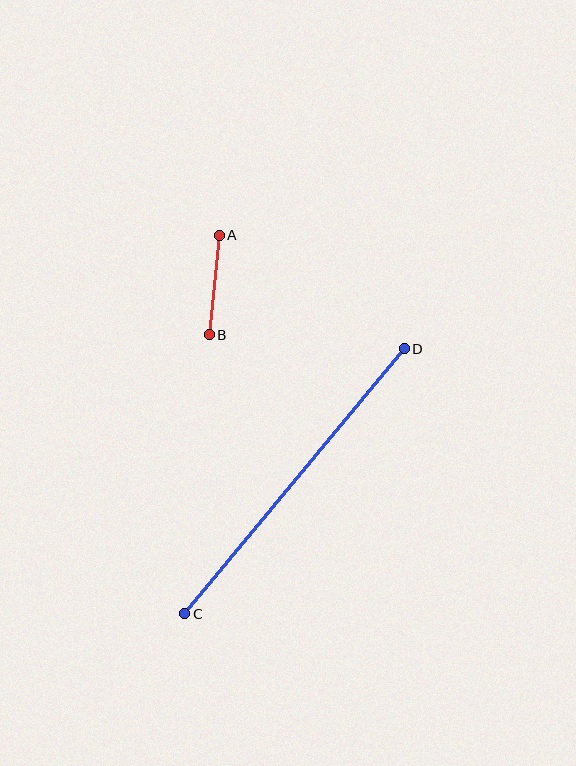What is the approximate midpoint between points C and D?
The midpoint is at approximately (295, 481) pixels.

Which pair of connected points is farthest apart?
Points C and D are farthest apart.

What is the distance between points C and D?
The distance is approximately 344 pixels.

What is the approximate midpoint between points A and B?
The midpoint is at approximately (214, 285) pixels.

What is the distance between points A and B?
The distance is approximately 100 pixels.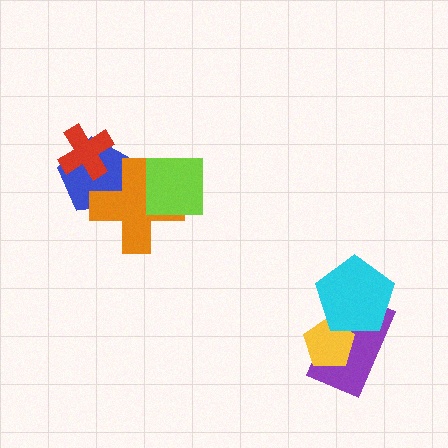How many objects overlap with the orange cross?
2 objects overlap with the orange cross.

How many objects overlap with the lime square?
1 object overlaps with the lime square.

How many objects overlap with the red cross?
1 object overlaps with the red cross.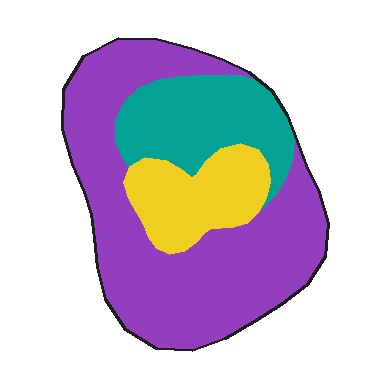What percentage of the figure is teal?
Teal covers 23% of the figure.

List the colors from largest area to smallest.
From largest to smallest: purple, teal, yellow.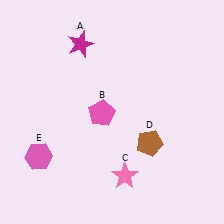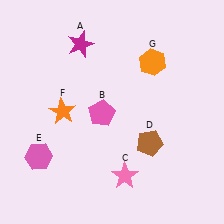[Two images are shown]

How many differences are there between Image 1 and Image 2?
There are 2 differences between the two images.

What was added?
An orange star (F), an orange hexagon (G) were added in Image 2.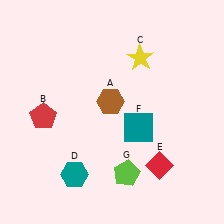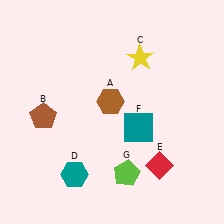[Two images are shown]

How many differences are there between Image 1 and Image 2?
There is 1 difference between the two images.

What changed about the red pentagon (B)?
In Image 1, B is red. In Image 2, it changed to brown.